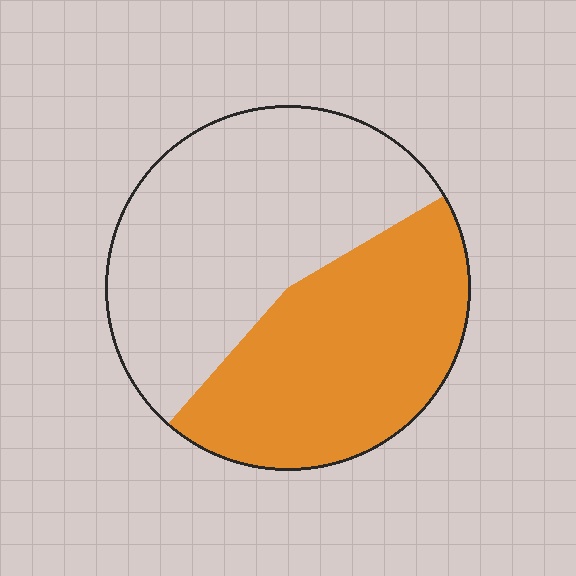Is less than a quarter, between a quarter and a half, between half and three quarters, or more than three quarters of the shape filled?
Between a quarter and a half.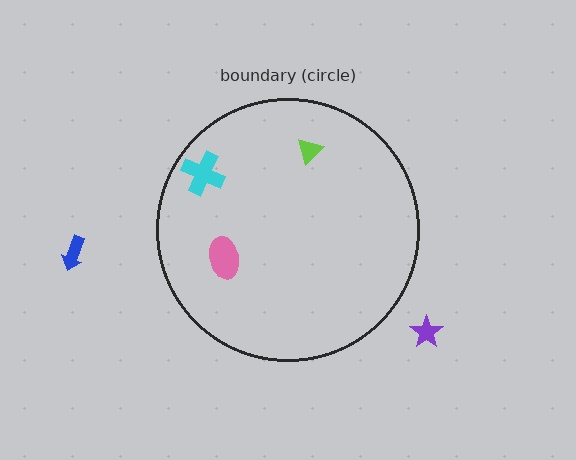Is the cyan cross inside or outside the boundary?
Inside.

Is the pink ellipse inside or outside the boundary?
Inside.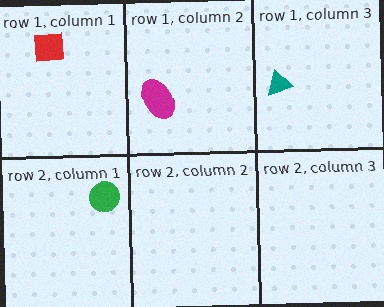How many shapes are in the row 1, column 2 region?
1.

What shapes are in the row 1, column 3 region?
The teal triangle.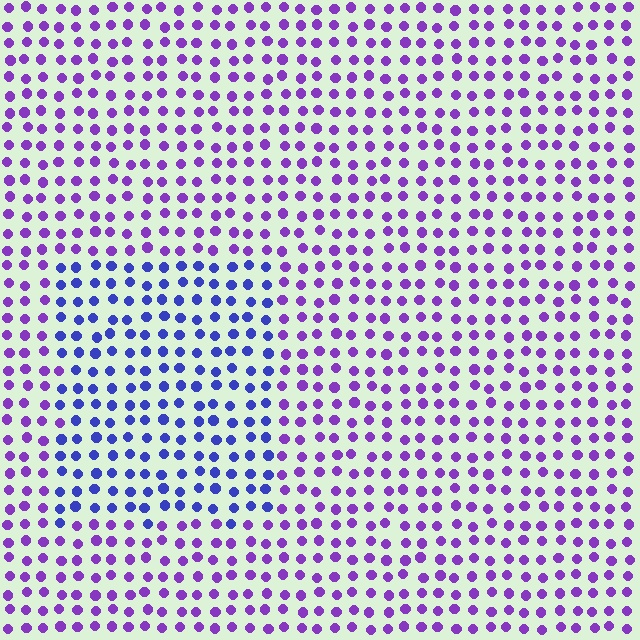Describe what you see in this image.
The image is filled with small purple elements in a uniform arrangement. A rectangle-shaped region is visible where the elements are tinted to a slightly different hue, forming a subtle color boundary.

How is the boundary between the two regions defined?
The boundary is defined purely by a slight shift in hue (about 39 degrees). Spacing, size, and orientation are identical on both sides.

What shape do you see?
I see a rectangle.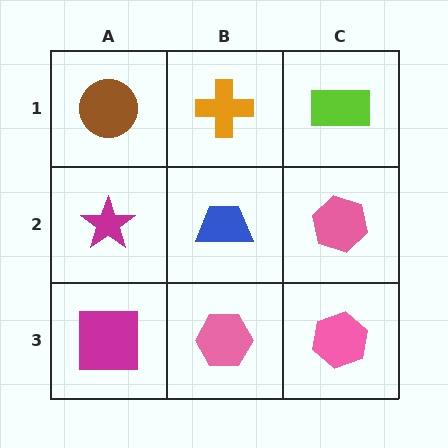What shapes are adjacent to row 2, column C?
A lime rectangle (row 1, column C), a pink hexagon (row 3, column C), a blue trapezoid (row 2, column B).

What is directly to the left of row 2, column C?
A blue trapezoid.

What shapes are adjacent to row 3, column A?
A magenta star (row 2, column A), a pink hexagon (row 3, column B).